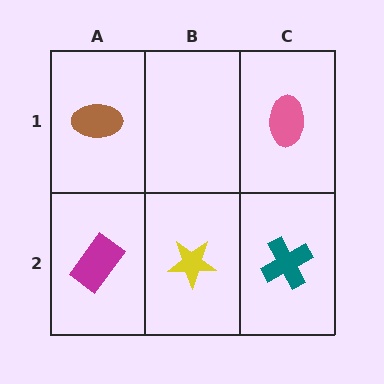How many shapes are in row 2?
3 shapes.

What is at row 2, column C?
A teal cross.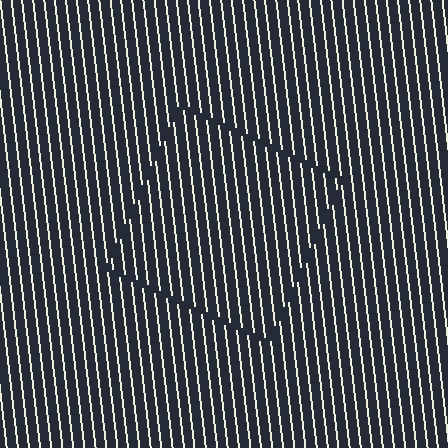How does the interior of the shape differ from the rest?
The interior of the shape contains the same grating, shifted by half a period — the contour is defined by the phase discontinuity where line-ends from the inner and outer gratings abut.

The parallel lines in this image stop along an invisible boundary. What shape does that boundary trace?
An illusory square. The interior of the shape contains the same grating, shifted by half a period — the contour is defined by the phase discontinuity where line-ends from the inner and outer gratings abut.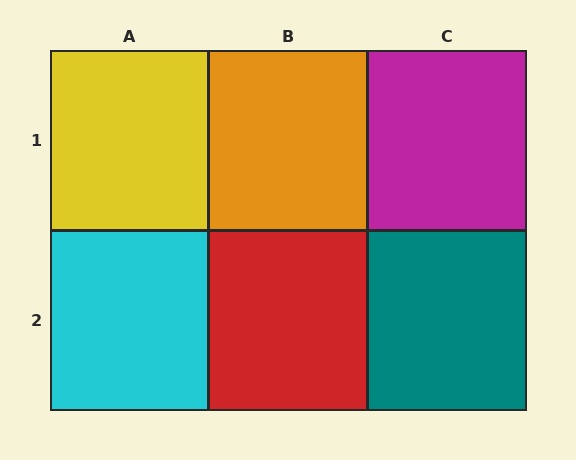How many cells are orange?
1 cell is orange.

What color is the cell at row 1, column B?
Orange.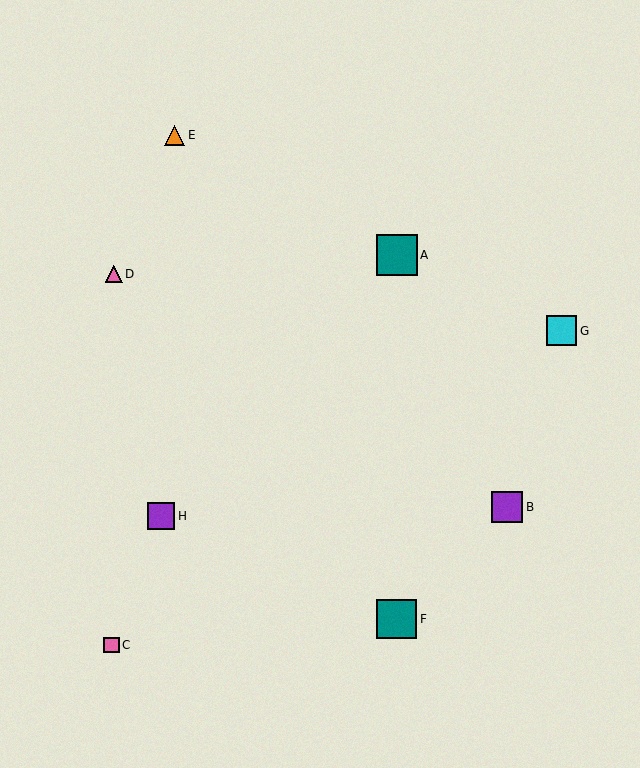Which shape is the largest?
The teal square (labeled A) is the largest.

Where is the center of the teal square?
The center of the teal square is at (397, 255).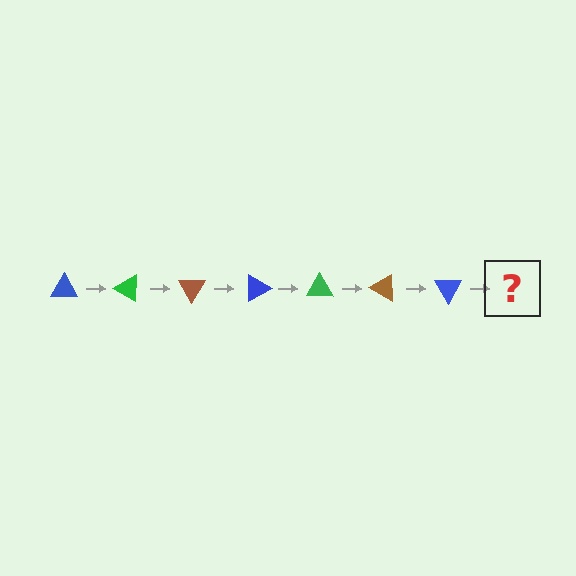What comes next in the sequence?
The next element should be a green triangle, rotated 210 degrees from the start.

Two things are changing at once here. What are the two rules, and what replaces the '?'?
The two rules are that it rotates 30 degrees each step and the color cycles through blue, green, and brown. The '?' should be a green triangle, rotated 210 degrees from the start.